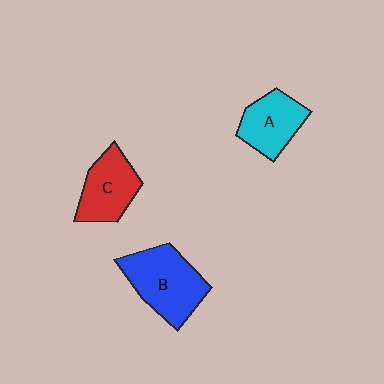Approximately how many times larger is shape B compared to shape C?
Approximately 1.3 times.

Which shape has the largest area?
Shape B (blue).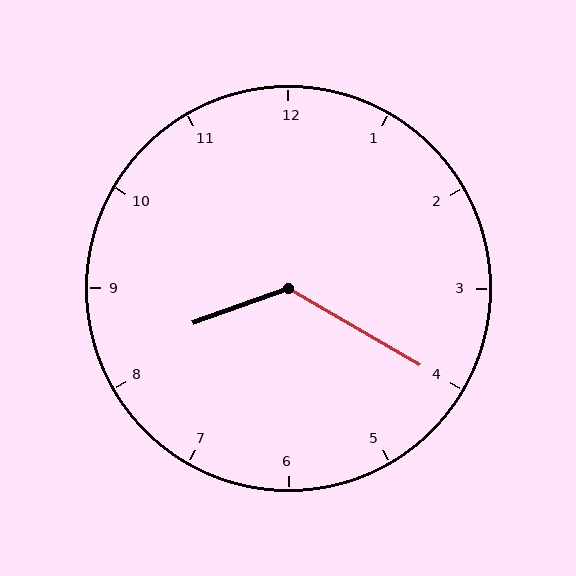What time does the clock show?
8:20.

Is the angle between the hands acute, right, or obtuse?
It is obtuse.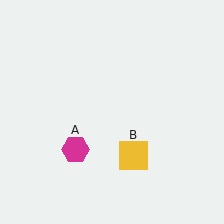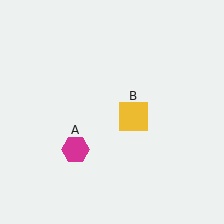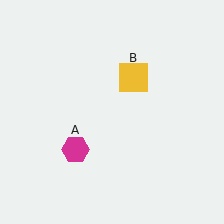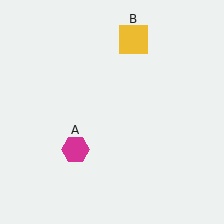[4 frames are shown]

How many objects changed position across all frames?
1 object changed position: yellow square (object B).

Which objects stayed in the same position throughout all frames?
Magenta hexagon (object A) remained stationary.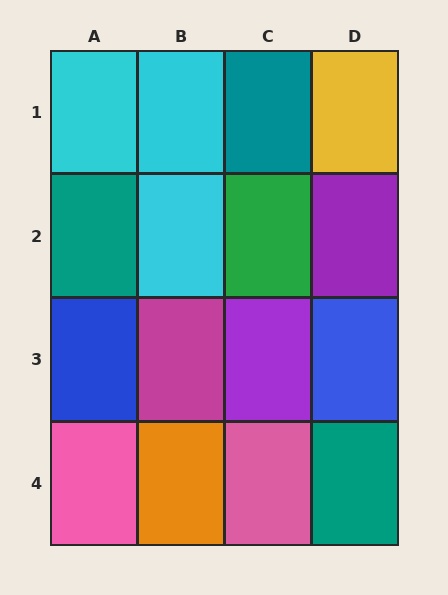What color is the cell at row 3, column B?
Magenta.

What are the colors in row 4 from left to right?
Pink, orange, pink, teal.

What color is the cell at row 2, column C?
Green.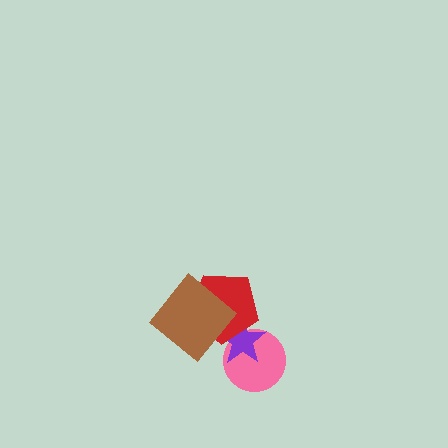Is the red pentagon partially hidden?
Yes, it is partially covered by another shape.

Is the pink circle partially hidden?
Yes, it is partially covered by another shape.